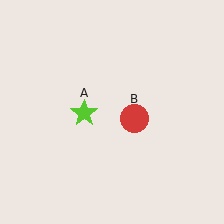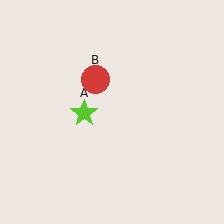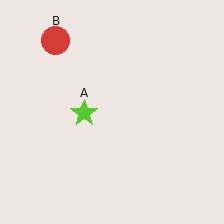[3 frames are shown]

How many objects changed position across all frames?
1 object changed position: red circle (object B).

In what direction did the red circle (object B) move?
The red circle (object B) moved up and to the left.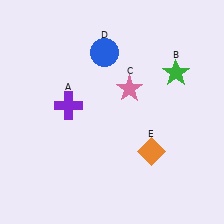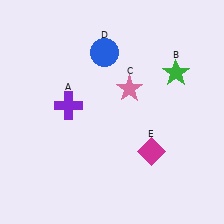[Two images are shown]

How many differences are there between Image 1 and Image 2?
There is 1 difference between the two images.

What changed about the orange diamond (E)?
In Image 1, E is orange. In Image 2, it changed to magenta.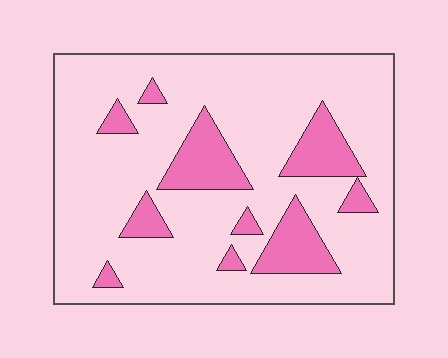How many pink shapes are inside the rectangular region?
10.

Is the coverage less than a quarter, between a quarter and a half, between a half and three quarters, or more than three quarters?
Less than a quarter.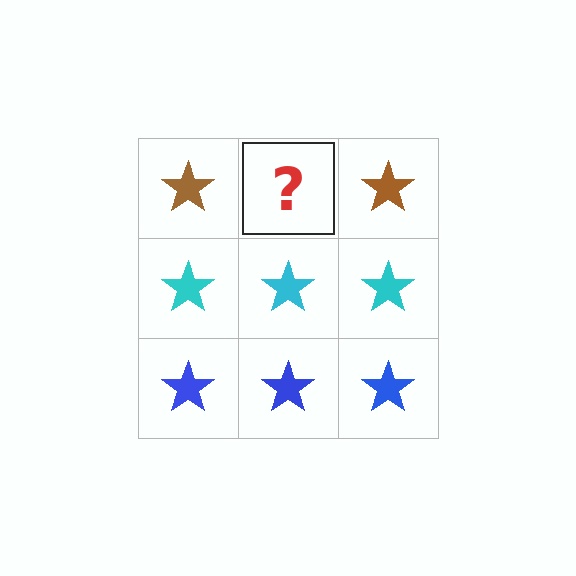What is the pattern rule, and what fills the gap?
The rule is that each row has a consistent color. The gap should be filled with a brown star.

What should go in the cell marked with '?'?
The missing cell should contain a brown star.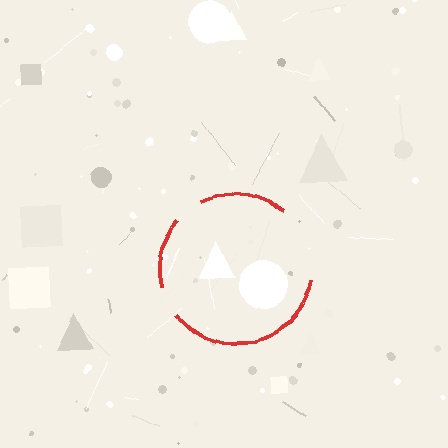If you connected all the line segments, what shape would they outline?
They would outline a circle.